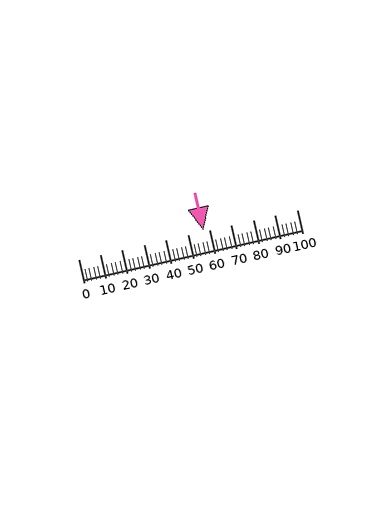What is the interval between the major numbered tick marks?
The major tick marks are spaced 10 units apart.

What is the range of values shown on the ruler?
The ruler shows values from 0 to 100.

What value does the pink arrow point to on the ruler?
The pink arrow points to approximately 57.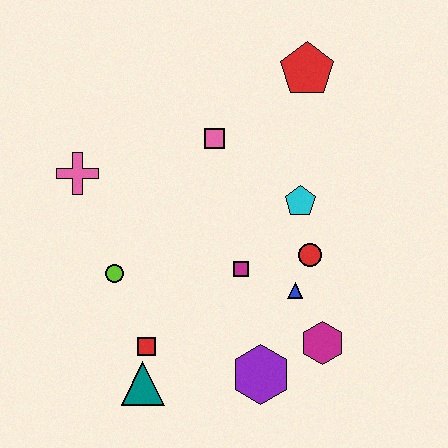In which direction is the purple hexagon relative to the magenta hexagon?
The purple hexagon is to the left of the magenta hexagon.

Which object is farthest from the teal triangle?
The red pentagon is farthest from the teal triangle.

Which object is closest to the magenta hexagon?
The blue triangle is closest to the magenta hexagon.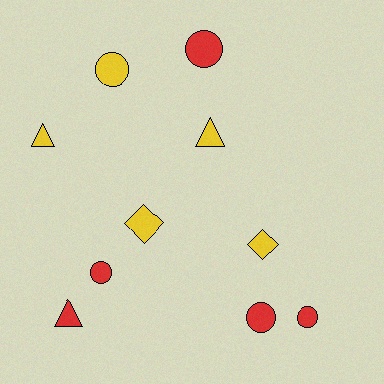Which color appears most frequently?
Red, with 5 objects.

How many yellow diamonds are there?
There are 2 yellow diamonds.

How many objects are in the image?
There are 10 objects.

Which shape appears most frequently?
Circle, with 5 objects.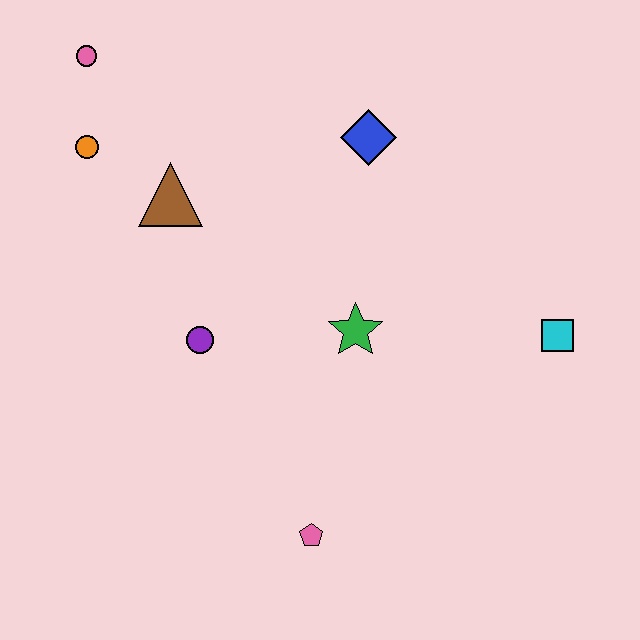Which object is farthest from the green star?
The pink circle is farthest from the green star.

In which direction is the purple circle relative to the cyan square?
The purple circle is to the left of the cyan square.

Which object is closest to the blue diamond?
The green star is closest to the blue diamond.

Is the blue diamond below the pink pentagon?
No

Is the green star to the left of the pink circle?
No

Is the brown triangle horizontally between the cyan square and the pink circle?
Yes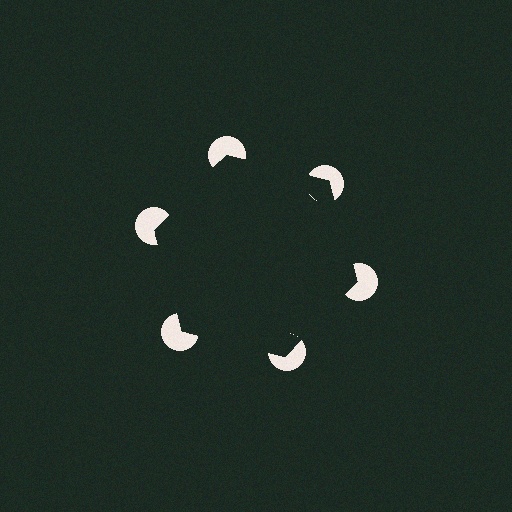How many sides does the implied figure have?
6 sides.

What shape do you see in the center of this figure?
An illusory hexagon — its edges are inferred from the aligned wedge cuts in the pac-man discs, not physically drawn.